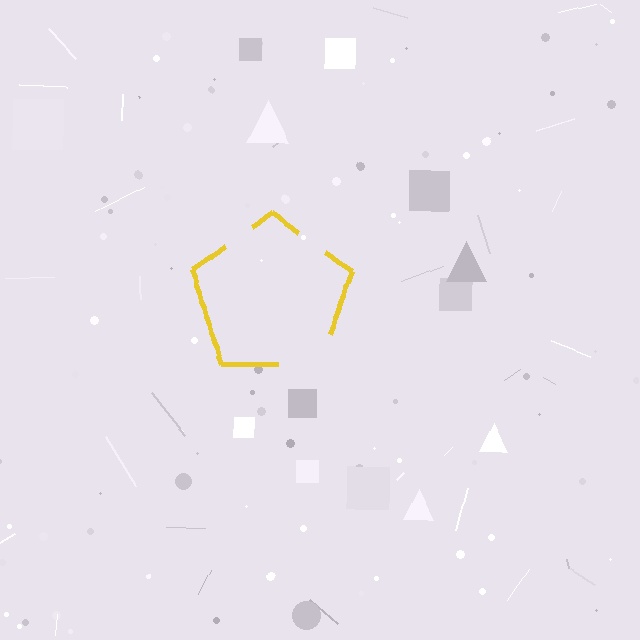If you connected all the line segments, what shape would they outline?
They would outline a pentagon.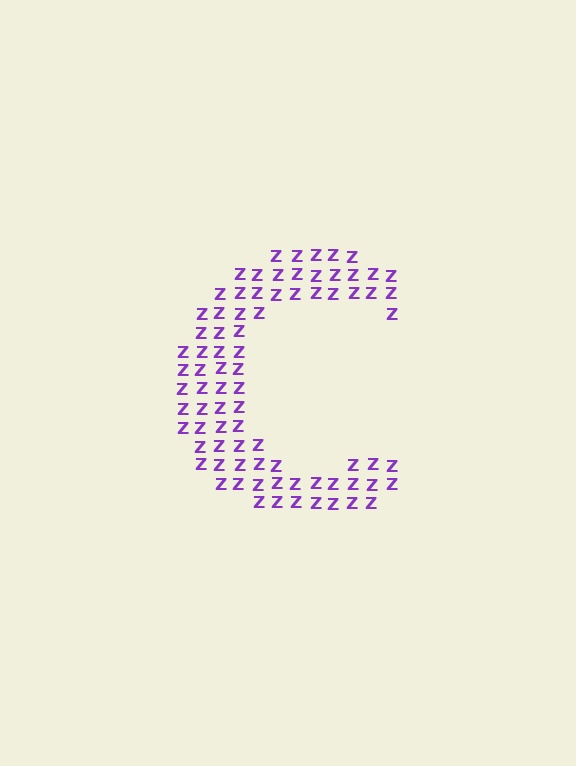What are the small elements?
The small elements are letter Z's.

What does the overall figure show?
The overall figure shows the letter C.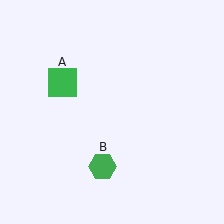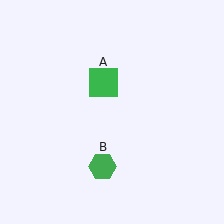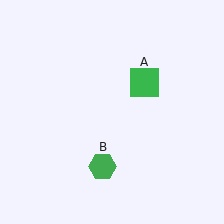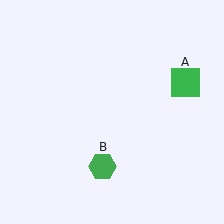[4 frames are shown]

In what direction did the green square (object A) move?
The green square (object A) moved right.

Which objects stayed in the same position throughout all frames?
Green hexagon (object B) remained stationary.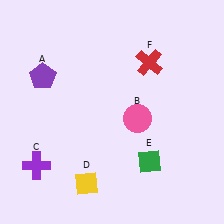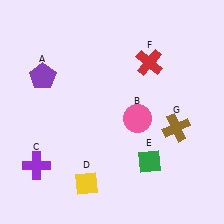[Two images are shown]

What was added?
A brown cross (G) was added in Image 2.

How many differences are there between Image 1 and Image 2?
There is 1 difference between the two images.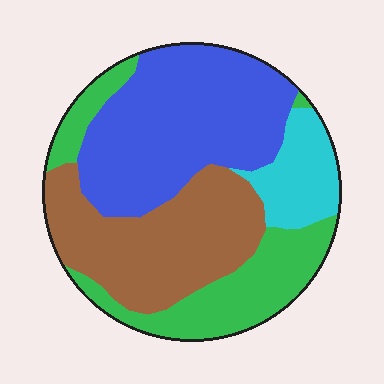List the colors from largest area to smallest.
From largest to smallest: blue, brown, green, cyan.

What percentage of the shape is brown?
Brown takes up between a quarter and a half of the shape.